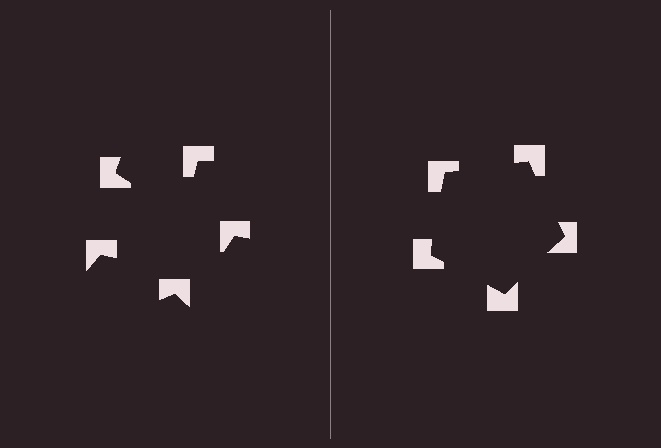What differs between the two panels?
The notched squares are positioned identically on both sides; only the wedge orientations differ. On the right they align to a pentagon; on the left they are misaligned.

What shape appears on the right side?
An illusory pentagon.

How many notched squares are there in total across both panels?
10 — 5 on each side.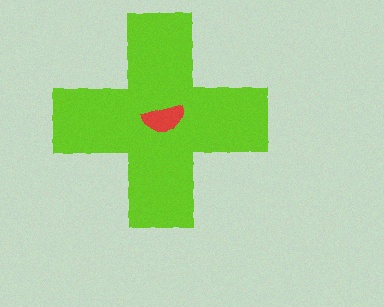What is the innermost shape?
The red semicircle.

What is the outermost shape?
The lime cross.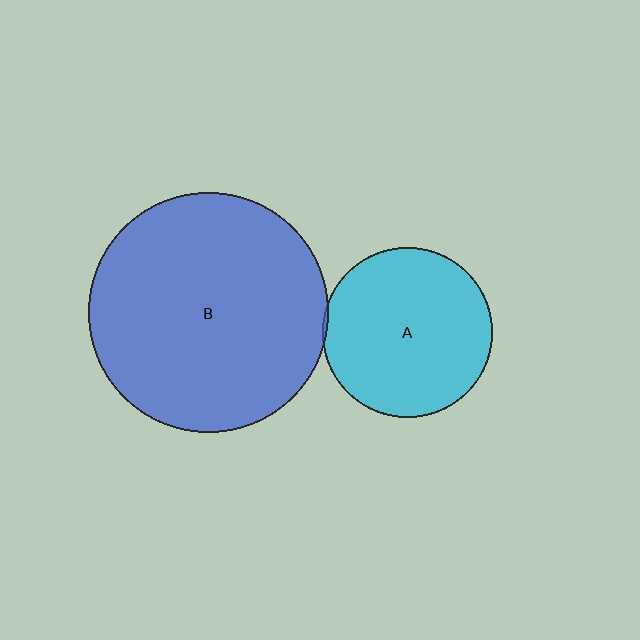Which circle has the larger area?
Circle B (blue).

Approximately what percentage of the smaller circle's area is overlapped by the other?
Approximately 5%.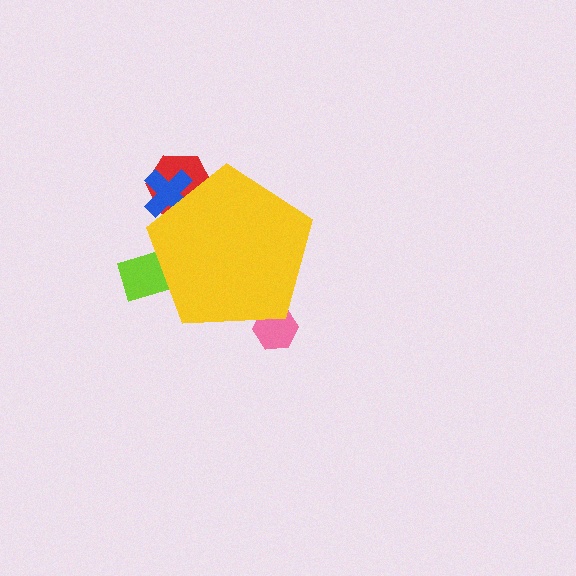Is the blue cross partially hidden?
Yes, the blue cross is partially hidden behind the yellow pentagon.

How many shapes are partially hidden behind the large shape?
4 shapes are partially hidden.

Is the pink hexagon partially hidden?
Yes, the pink hexagon is partially hidden behind the yellow pentagon.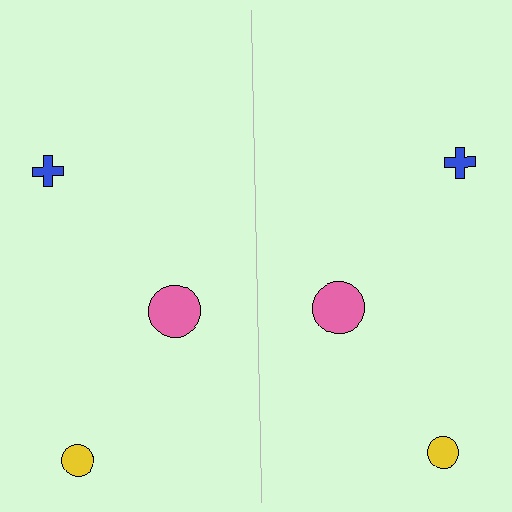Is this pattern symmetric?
Yes, this pattern has bilateral (reflection) symmetry.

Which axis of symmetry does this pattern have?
The pattern has a vertical axis of symmetry running through the center of the image.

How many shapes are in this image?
There are 6 shapes in this image.